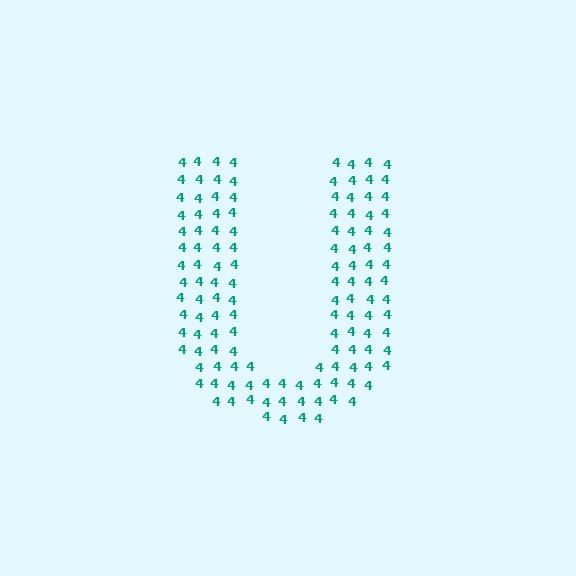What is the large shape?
The large shape is the letter U.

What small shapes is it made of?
It is made of small digit 4's.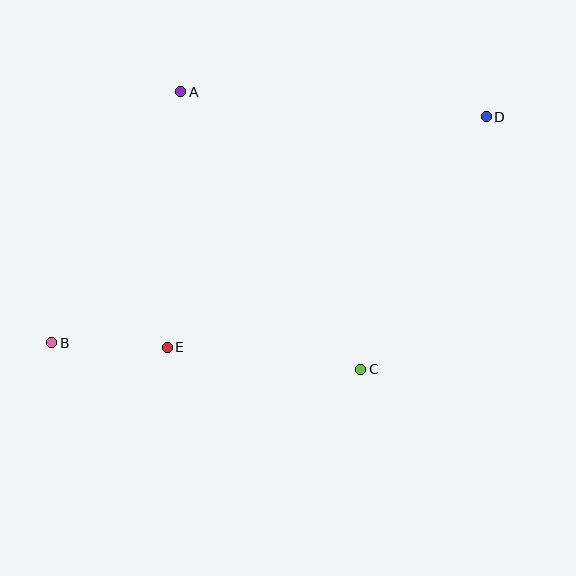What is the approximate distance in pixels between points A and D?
The distance between A and D is approximately 306 pixels.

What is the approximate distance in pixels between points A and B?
The distance between A and B is approximately 282 pixels.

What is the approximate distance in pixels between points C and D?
The distance between C and D is approximately 282 pixels.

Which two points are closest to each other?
Points B and E are closest to each other.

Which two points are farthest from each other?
Points B and D are farthest from each other.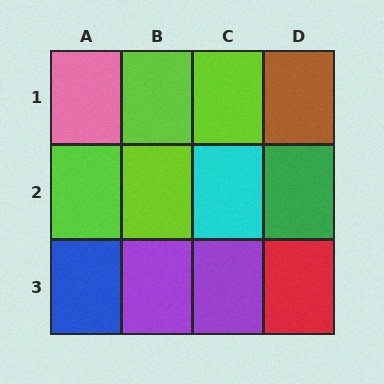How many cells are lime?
4 cells are lime.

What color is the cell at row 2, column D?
Green.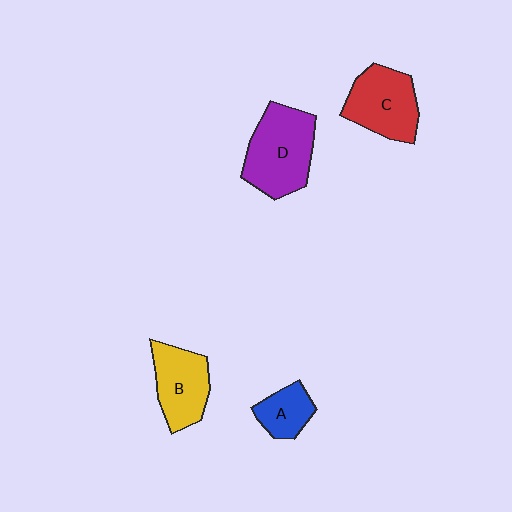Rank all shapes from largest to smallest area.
From largest to smallest: D (purple), C (red), B (yellow), A (blue).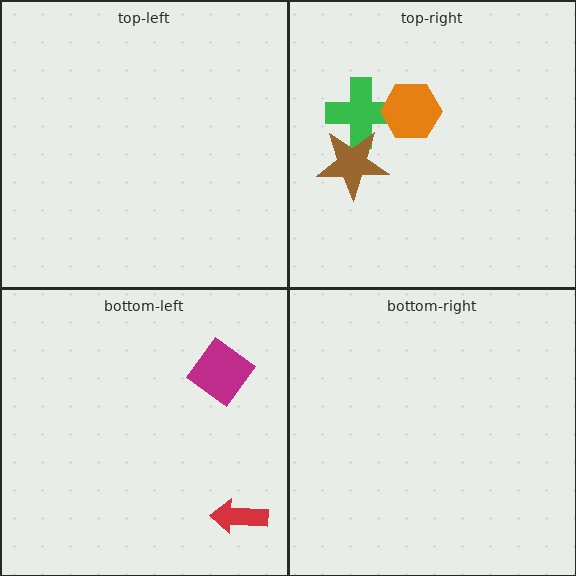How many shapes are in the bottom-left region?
2.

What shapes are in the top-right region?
The green cross, the orange hexagon, the brown star.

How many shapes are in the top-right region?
3.